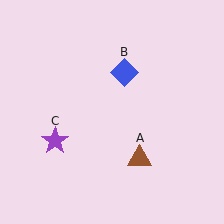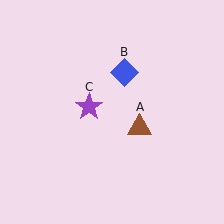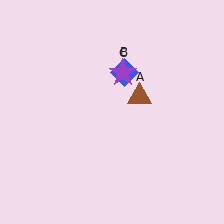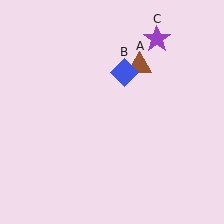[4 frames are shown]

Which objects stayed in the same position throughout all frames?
Blue diamond (object B) remained stationary.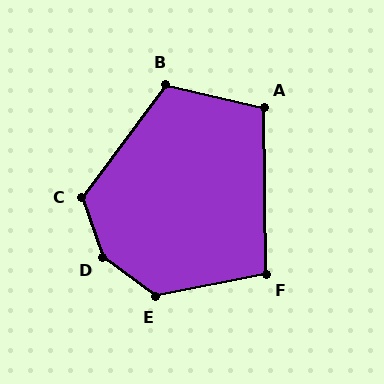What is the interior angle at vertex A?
Approximately 104 degrees (obtuse).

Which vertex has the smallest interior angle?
F, at approximately 101 degrees.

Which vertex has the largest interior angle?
D, at approximately 146 degrees.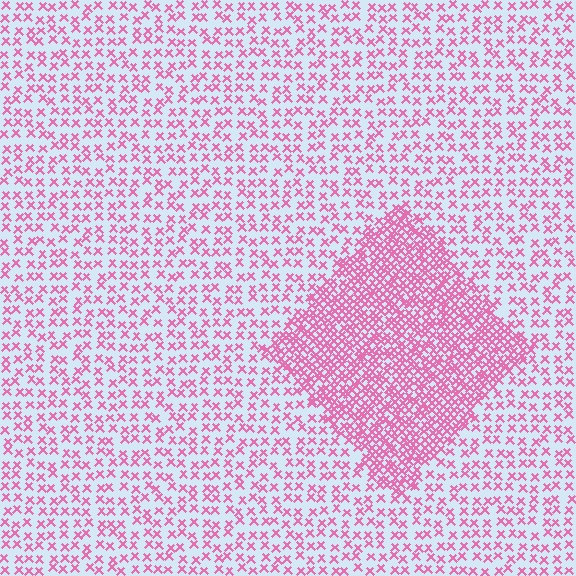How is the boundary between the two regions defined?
The boundary is defined by a change in element density (approximately 2.4x ratio). All elements are the same color, size, and shape.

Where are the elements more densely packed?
The elements are more densely packed inside the diamond boundary.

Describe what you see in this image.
The image contains small pink elements arranged at two different densities. A diamond-shaped region is visible where the elements are more densely packed than the surrounding area.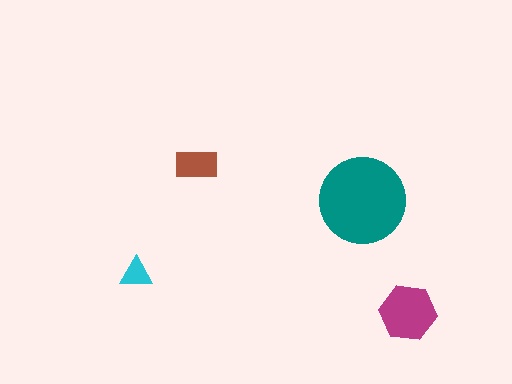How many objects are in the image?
There are 4 objects in the image.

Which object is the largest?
The teal circle.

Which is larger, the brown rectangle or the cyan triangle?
The brown rectangle.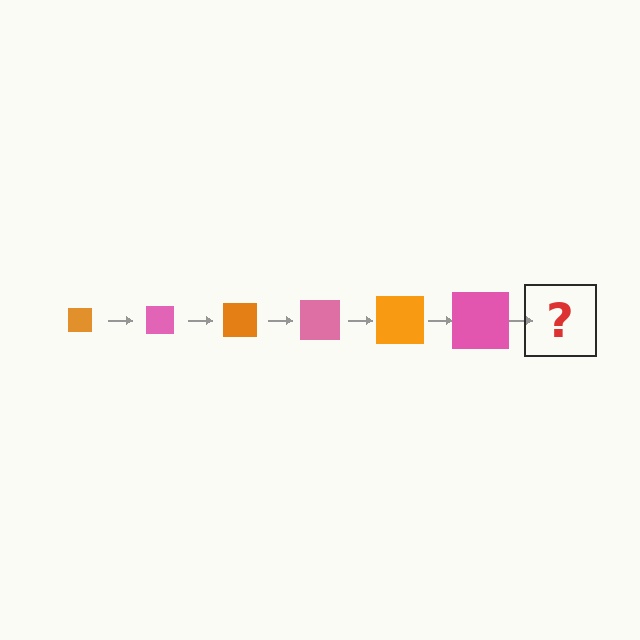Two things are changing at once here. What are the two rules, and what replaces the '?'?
The two rules are that the square grows larger each step and the color cycles through orange and pink. The '?' should be an orange square, larger than the previous one.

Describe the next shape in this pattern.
It should be an orange square, larger than the previous one.